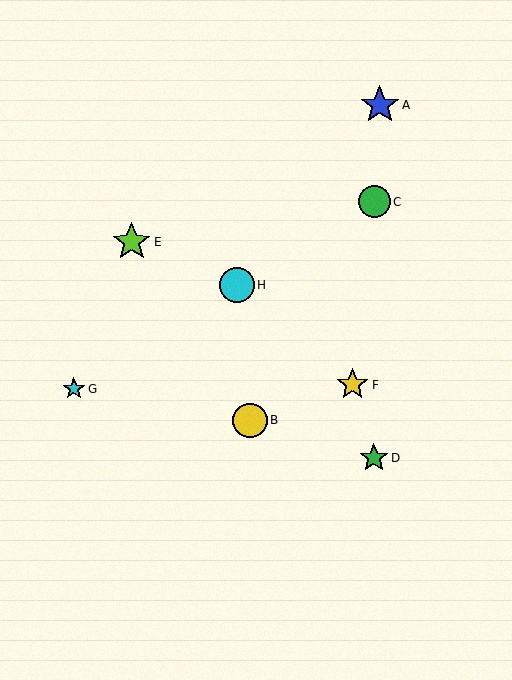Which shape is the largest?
The blue star (labeled A) is the largest.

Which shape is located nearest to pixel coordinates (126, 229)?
The lime star (labeled E) at (132, 242) is nearest to that location.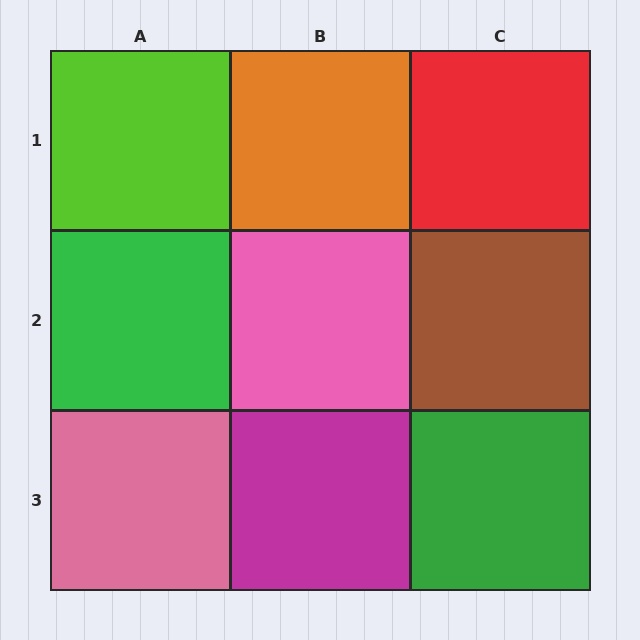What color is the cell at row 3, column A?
Pink.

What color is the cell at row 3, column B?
Magenta.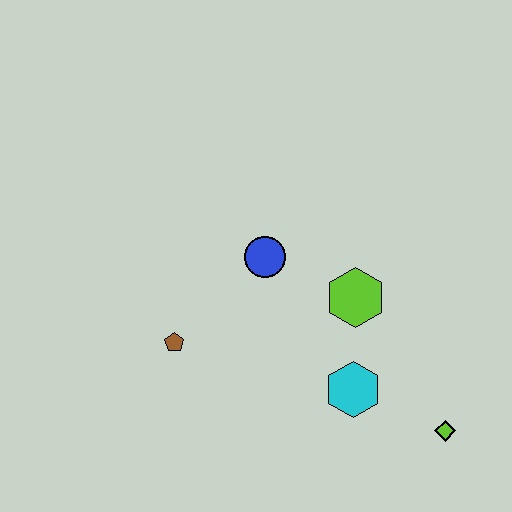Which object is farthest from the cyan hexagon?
The brown pentagon is farthest from the cyan hexagon.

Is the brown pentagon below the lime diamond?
No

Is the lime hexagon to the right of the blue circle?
Yes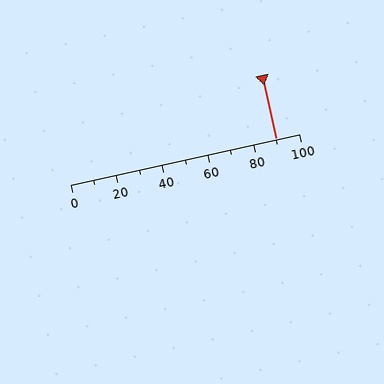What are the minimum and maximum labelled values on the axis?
The axis runs from 0 to 100.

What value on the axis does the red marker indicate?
The marker indicates approximately 90.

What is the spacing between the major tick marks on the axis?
The major ticks are spaced 20 apart.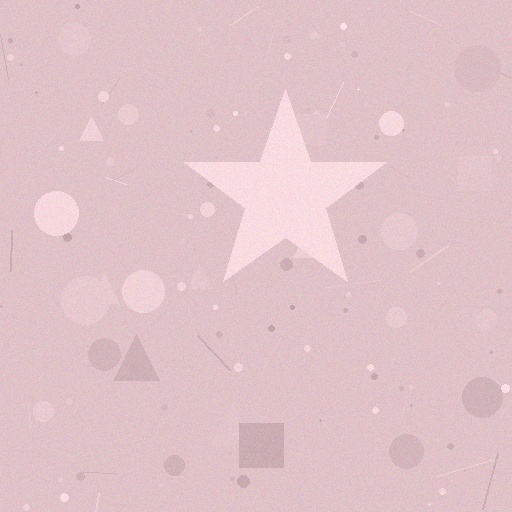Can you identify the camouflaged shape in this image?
The camouflaged shape is a star.